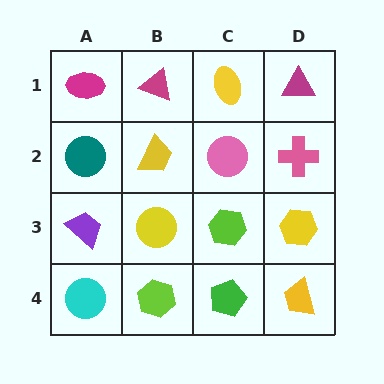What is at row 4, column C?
A green pentagon.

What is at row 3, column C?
A lime hexagon.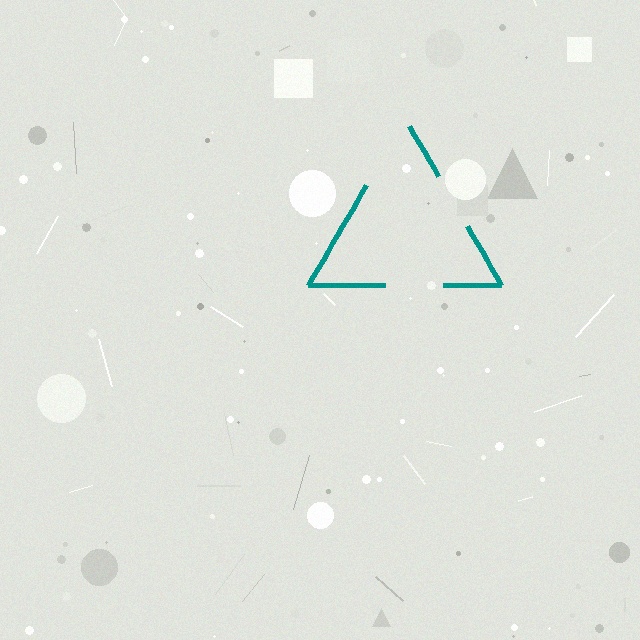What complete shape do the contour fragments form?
The contour fragments form a triangle.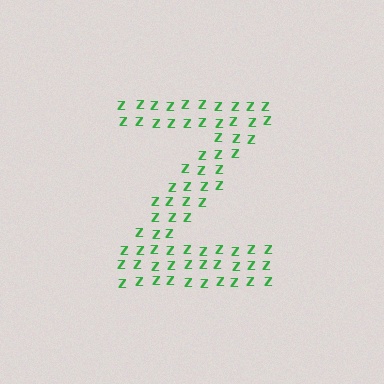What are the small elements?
The small elements are letter Z's.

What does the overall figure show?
The overall figure shows the letter Z.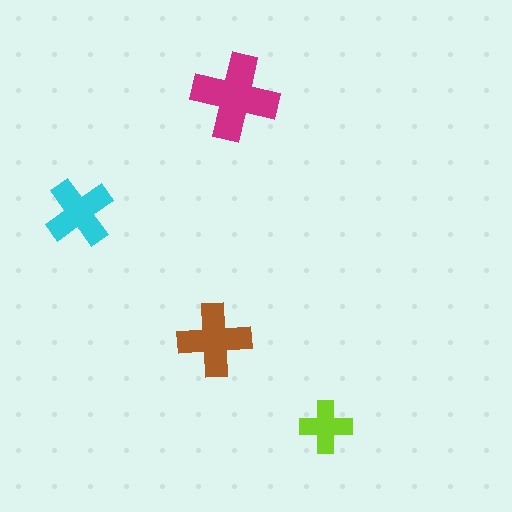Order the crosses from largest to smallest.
the magenta one, the brown one, the cyan one, the lime one.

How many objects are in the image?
There are 4 objects in the image.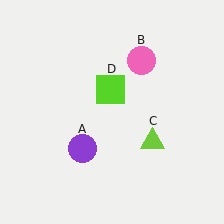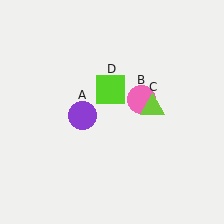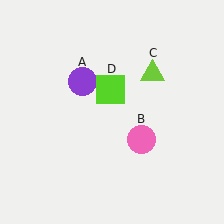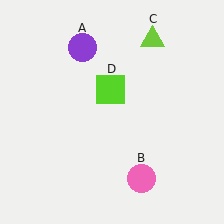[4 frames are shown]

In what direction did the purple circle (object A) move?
The purple circle (object A) moved up.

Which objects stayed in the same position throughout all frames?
Lime square (object D) remained stationary.